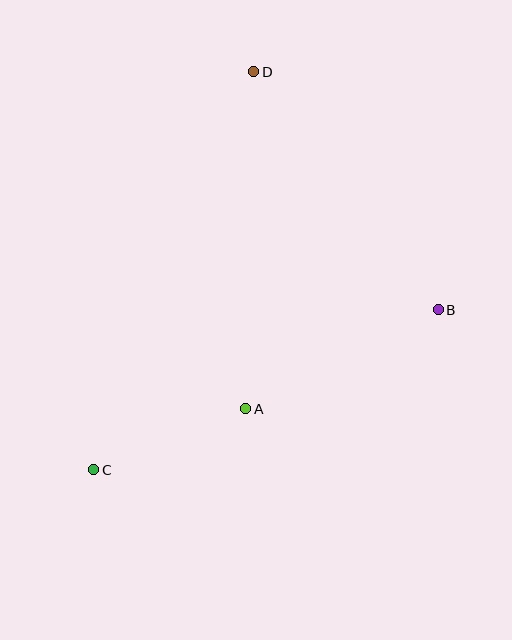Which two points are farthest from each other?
Points C and D are farthest from each other.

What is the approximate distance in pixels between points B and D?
The distance between B and D is approximately 301 pixels.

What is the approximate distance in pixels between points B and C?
The distance between B and C is approximately 380 pixels.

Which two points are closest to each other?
Points A and C are closest to each other.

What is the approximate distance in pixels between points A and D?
The distance between A and D is approximately 337 pixels.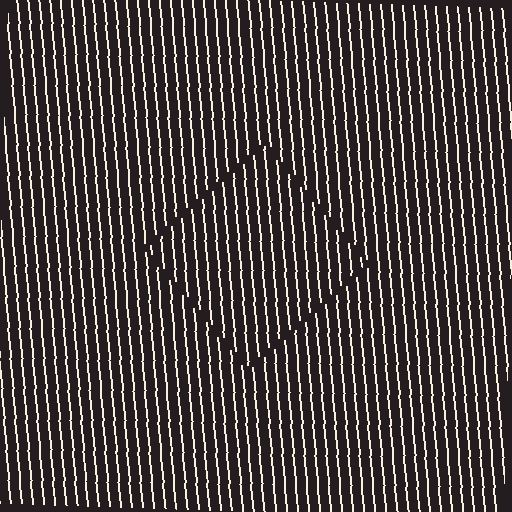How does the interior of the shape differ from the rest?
The interior of the shape contains the same grating, shifted by half a period — the contour is defined by the phase discontinuity where line-ends from the inner and outer gratings abut.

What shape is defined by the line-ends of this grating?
An illusory square. The interior of the shape contains the same grating, shifted by half a period — the contour is defined by the phase discontinuity where line-ends from the inner and outer gratings abut.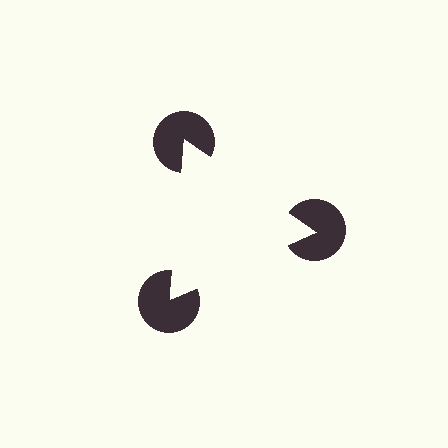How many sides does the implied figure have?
3 sides.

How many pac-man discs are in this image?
There are 3 — one at each vertex of the illusory triangle.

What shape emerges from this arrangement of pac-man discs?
An illusory triangle — its edges are inferred from the aligned wedge cuts in the pac-man discs, not physically drawn.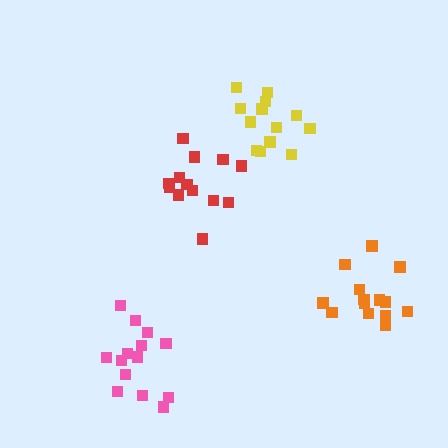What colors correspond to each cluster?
The clusters are colored: red, yellow, pink, orange.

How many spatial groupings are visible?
There are 4 spatial groupings.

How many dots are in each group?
Group 1: 13 dots, Group 2: 13 dots, Group 3: 14 dots, Group 4: 14 dots (54 total).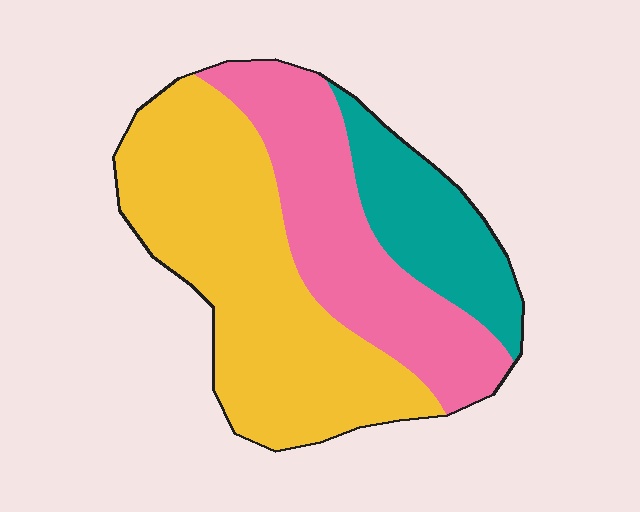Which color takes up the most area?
Yellow, at roughly 50%.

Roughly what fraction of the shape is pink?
Pink covers roughly 30% of the shape.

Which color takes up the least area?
Teal, at roughly 20%.